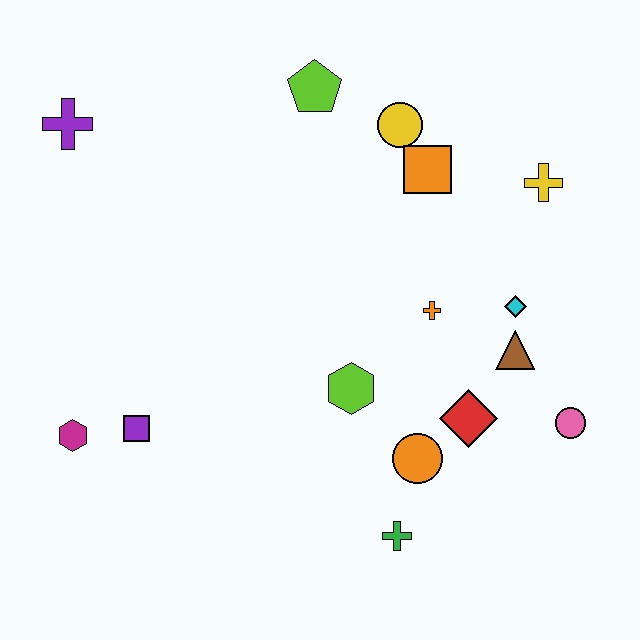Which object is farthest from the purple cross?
The pink circle is farthest from the purple cross.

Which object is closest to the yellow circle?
The orange square is closest to the yellow circle.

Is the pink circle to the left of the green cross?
No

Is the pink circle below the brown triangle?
Yes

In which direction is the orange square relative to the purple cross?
The orange square is to the right of the purple cross.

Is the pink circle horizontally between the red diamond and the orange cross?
No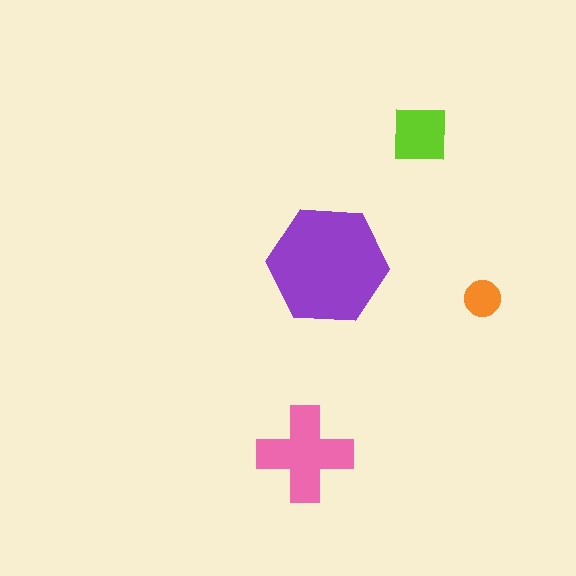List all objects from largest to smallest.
The purple hexagon, the pink cross, the lime square, the orange circle.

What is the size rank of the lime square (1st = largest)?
3rd.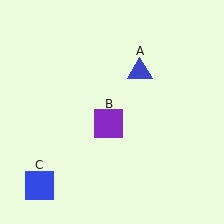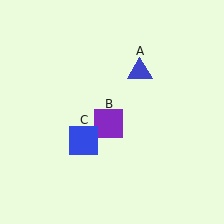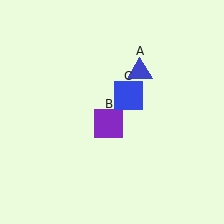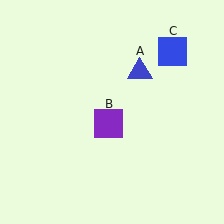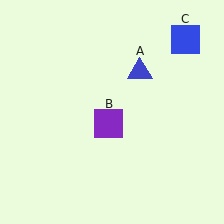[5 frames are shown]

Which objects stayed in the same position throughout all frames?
Blue triangle (object A) and purple square (object B) remained stationary.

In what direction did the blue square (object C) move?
The blue square (object C) moved up and to the right.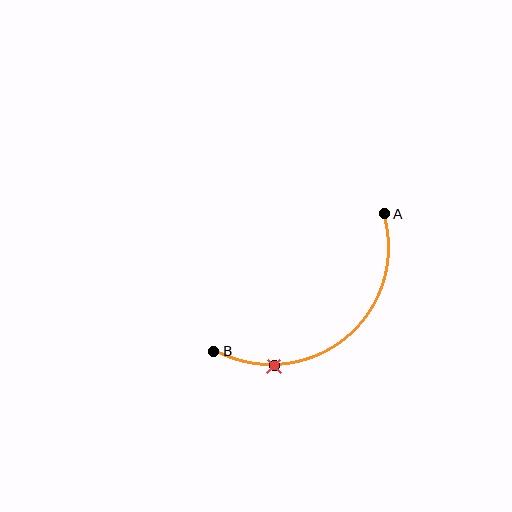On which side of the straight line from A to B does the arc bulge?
The arc bulges below and to the right of the straight line connecting A and B.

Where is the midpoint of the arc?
The arc midpoint is the point on the curve farthest from the straight line joining A and B. It sits below and to the right of that line.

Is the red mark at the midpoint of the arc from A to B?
No. The red mark lies on the arc but is closer to endpoint B. The arc midpoint would be at the point on the curve equidistant along the arc from both A and B.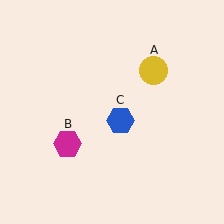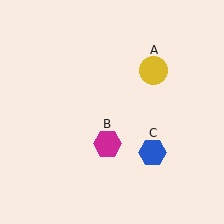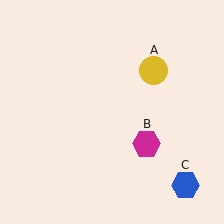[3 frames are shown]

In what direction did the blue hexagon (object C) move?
The blue hexagon (object C) moved down and to the right.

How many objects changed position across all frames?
2 objects changed position: magenta hexagon (object B), blue hexagon (object C).